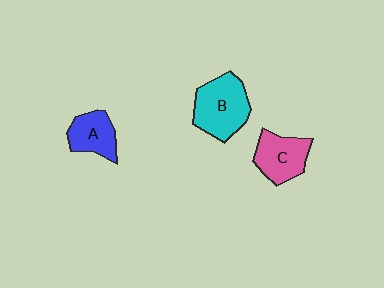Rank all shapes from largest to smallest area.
From largest to smallest: B (cyan), C (pink), A (blue).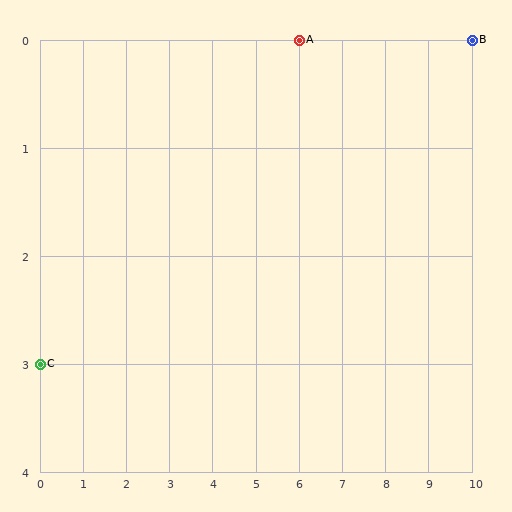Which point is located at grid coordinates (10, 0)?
Point B is at (10, 0).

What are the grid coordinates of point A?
Point A is at grid coordinates (6, 0).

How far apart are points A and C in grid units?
Points A and C are 6 columns and 3 rows apart (about 6.7 grid units diagonally).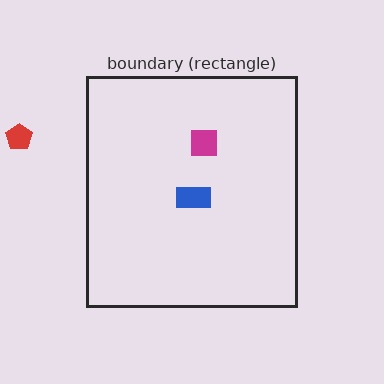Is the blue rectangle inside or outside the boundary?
Inside.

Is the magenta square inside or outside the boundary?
Inside.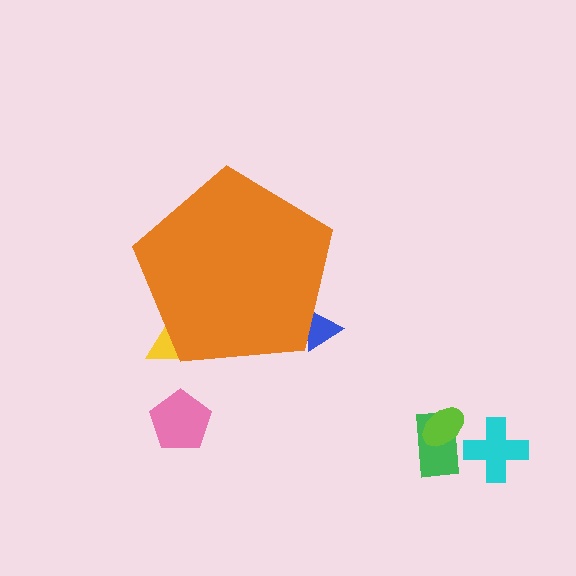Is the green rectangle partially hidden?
No, the green rectangle is fully visible.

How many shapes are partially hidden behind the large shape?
2 shapes are partially hidden.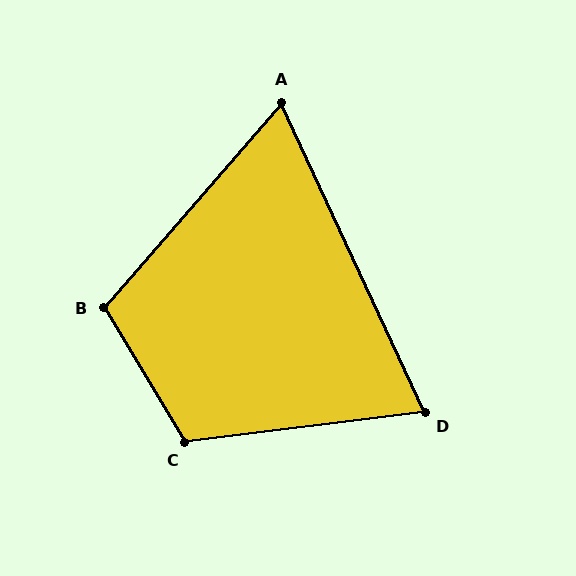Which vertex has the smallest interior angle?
A, at approximately 66 degrees.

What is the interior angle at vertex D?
Approximately 72 degrees (acute).